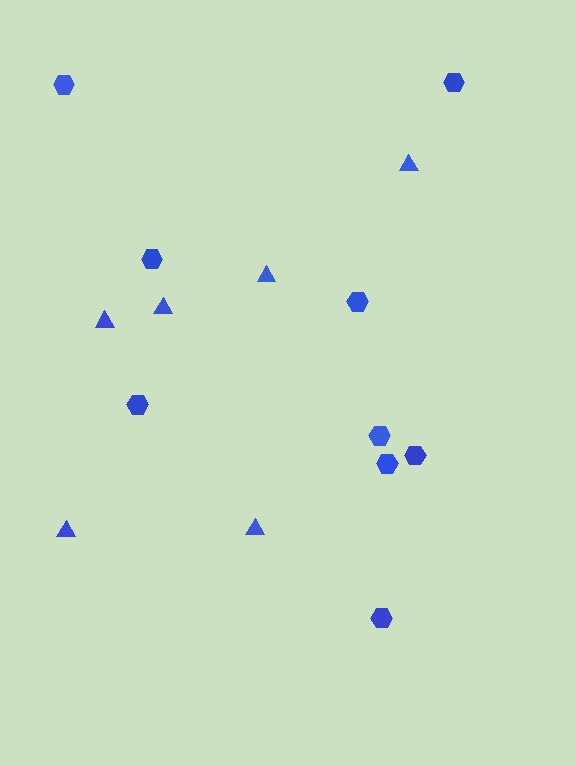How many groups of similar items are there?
There are 2 groups: one group of triangles (6) and one group of hexagons (9).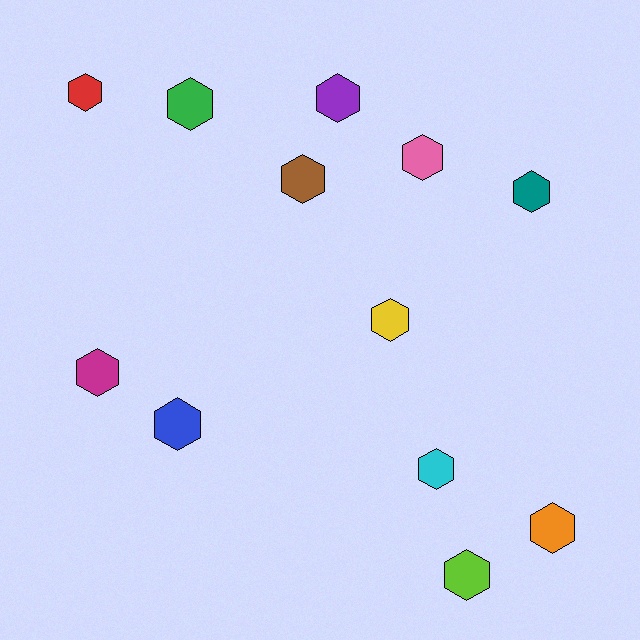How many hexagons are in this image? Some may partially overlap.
There are 12 hexagons.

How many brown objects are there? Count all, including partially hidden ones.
There is 1 brown object.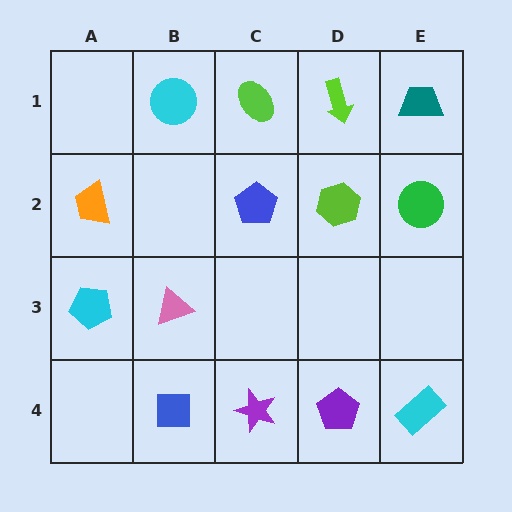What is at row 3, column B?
A pink triangle.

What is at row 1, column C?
A lime ellipse.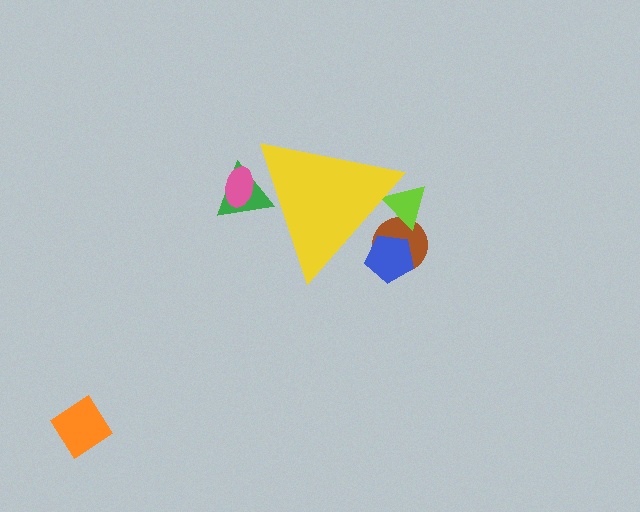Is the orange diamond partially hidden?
No, the orange diamond is fully visible.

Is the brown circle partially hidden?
Yes, the brown circle is partially hidden behind the yellow triangle.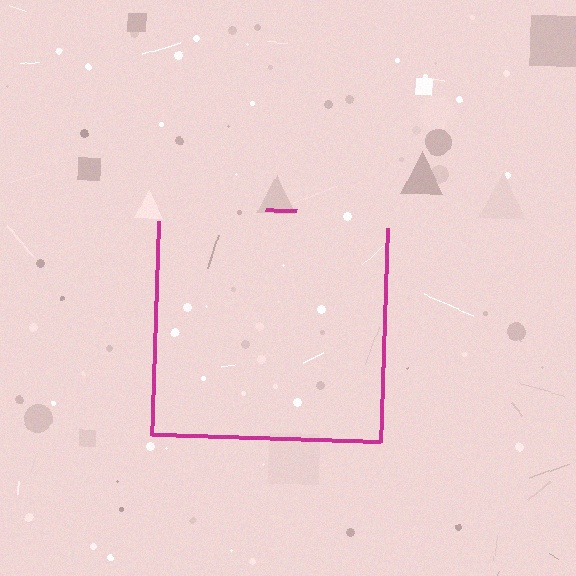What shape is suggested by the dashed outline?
The dashed outline suggests a square.